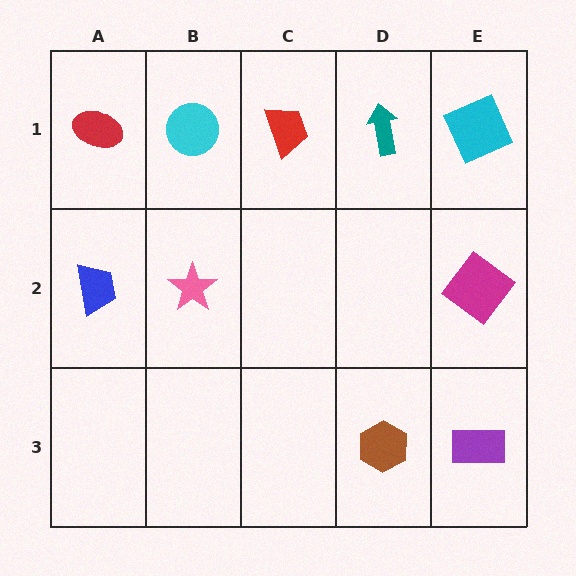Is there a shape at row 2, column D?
No, that cell is empty.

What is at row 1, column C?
A red trapezoid.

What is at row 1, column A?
A red ellipse.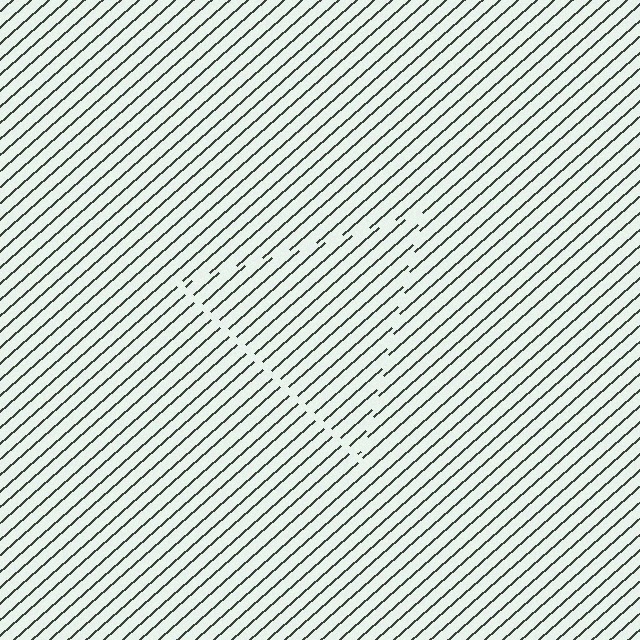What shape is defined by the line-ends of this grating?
An illusory triangle. The interior of the shape contains the same grating, shifted by half a period — the contour is defined by the phase discontinuity where line-ends from the inner and outer gratings abut.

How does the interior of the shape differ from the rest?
The interior of the shape contains the same grating, shifted by half a period — the contour is defined by the phase discontinuity where line-ends from the inner and outer gratings abut.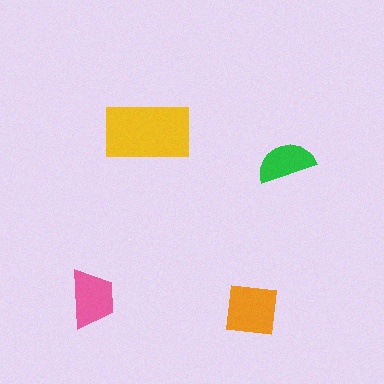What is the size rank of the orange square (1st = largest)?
2nd.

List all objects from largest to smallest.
The yellow rectangle, the orange square, the pink trapezoid, the green semicircle.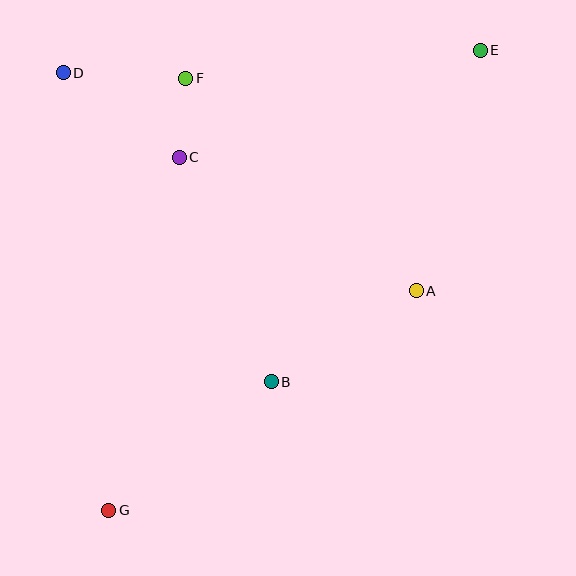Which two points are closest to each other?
Points C and F are closest to each other.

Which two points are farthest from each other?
Points E and G are farthest from each other.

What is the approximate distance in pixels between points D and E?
The distance between D and E is approximately 418 pixels.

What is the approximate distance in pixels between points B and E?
The distance between B and E is approximately 392 pixels.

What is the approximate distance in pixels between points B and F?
The distance between B and F is approximately 315 pixels.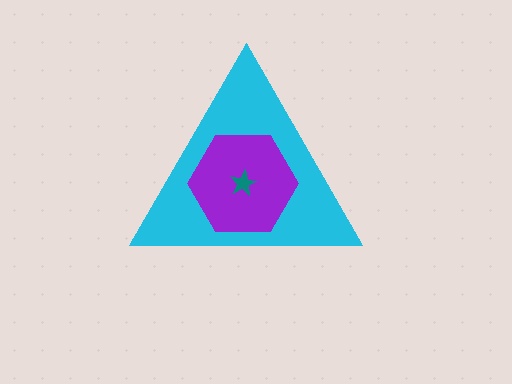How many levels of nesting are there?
3.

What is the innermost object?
The teal star.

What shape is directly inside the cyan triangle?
The purple hexagon.